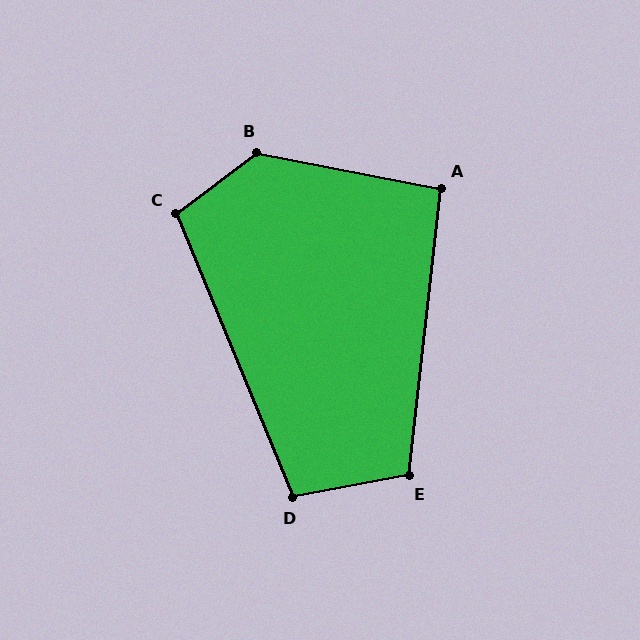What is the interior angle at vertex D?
Approximately 102 degrees (obtuse).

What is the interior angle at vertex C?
Approximately 105 degrees (obtuse).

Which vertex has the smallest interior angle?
A, at approximately 95 degrees.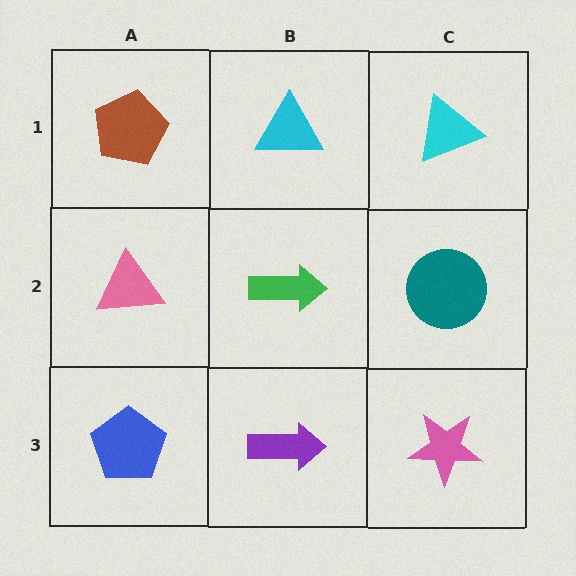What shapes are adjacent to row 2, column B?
A cyan triangle (row 1, column B), a purple arrow (row 3, column B), a pink triangle (row 2, column A), a teal circle (row 2, column C).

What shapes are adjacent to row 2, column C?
A cyan triangle (row 1, column C), a pink star (row 3, column C), a green arrow (row 2, column B).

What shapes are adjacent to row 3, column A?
A pink triangle (row 2, column A), a purple arrow (row 3, column B).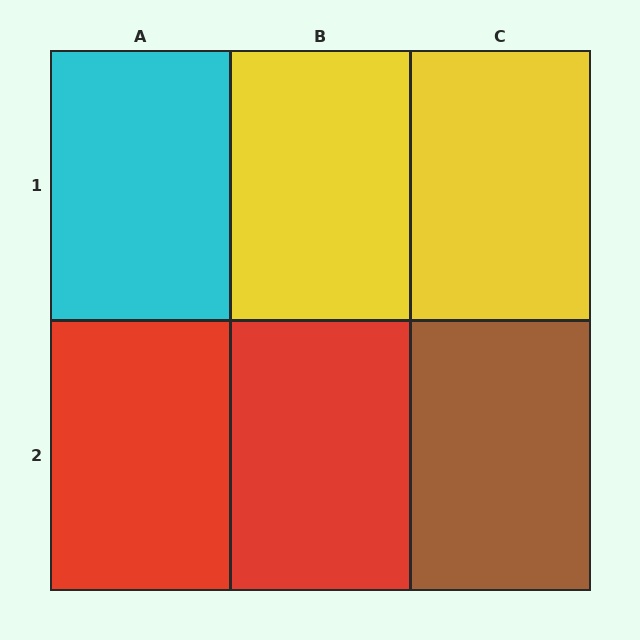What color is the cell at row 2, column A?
Red.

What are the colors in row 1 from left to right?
Cyan, yellow, yellow.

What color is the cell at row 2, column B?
Red.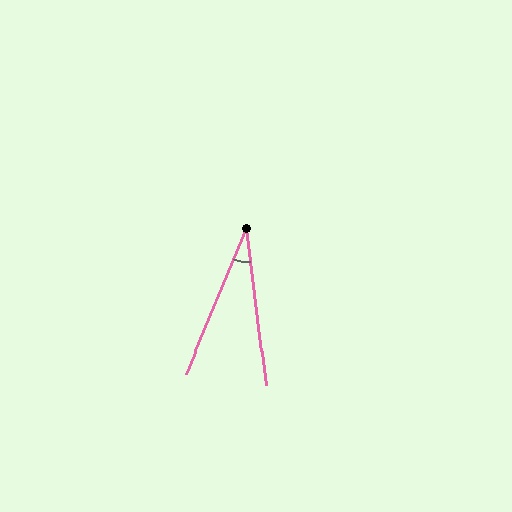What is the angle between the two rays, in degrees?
Approximately 30 degrees.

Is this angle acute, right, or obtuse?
It is acute.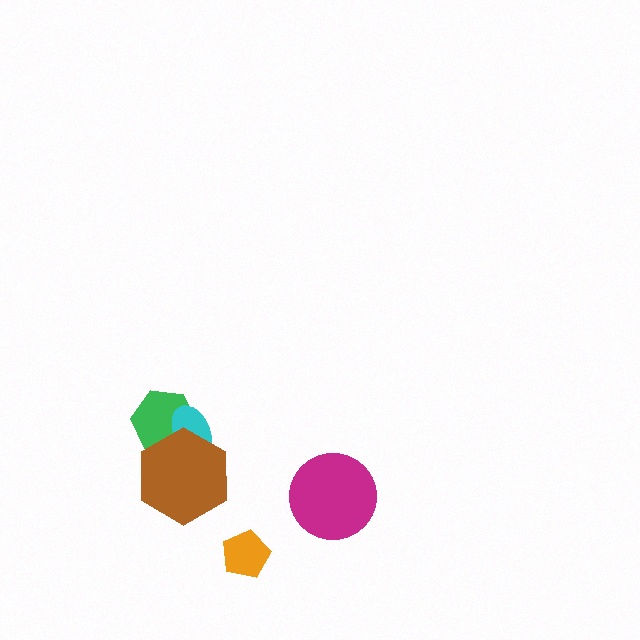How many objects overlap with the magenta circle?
0 objects overlap with the magenta circle.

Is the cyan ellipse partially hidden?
Yes, it is partially covered by another shape.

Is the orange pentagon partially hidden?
No, no other shape covers it.